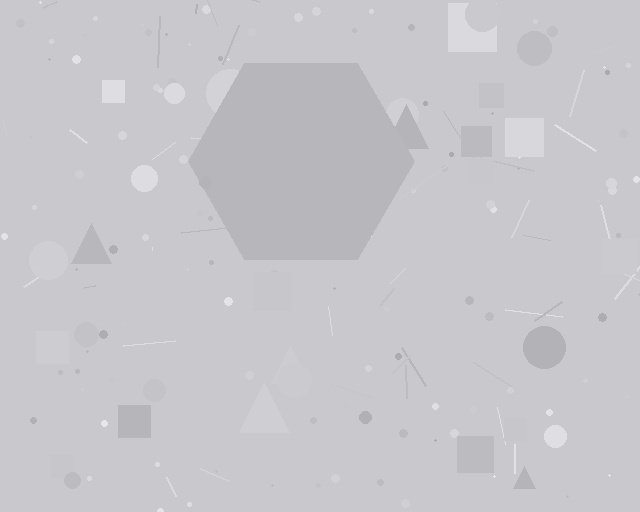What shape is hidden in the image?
A hexagon is hidden in the image.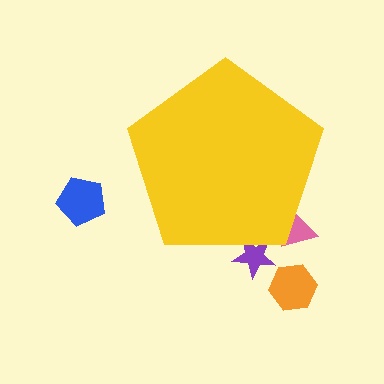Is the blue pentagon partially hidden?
No, the blue pentagon is fully visible.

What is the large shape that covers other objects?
A yellow pentagon.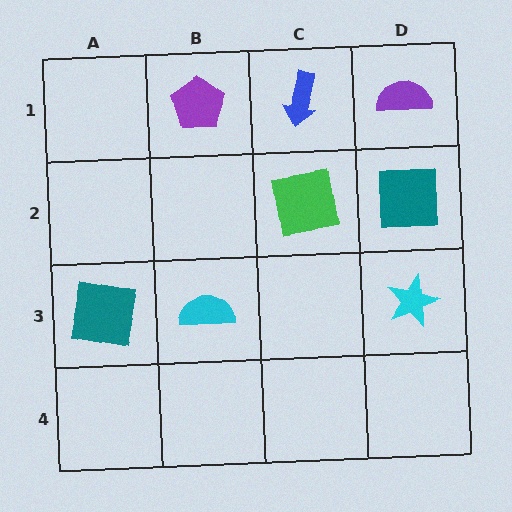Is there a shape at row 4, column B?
No, that cell is empty.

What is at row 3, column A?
A teal square.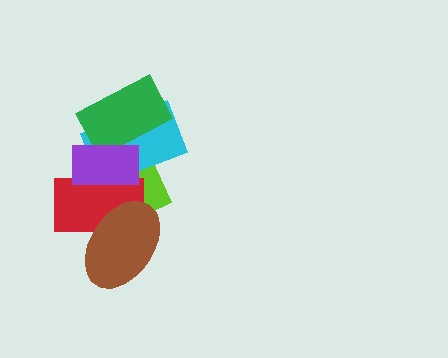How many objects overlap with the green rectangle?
2 objects overlap with the green rectangle.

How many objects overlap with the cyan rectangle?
4 objects overlap with the cyan rectangle.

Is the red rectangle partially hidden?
Yes, it is partially covered by another shape.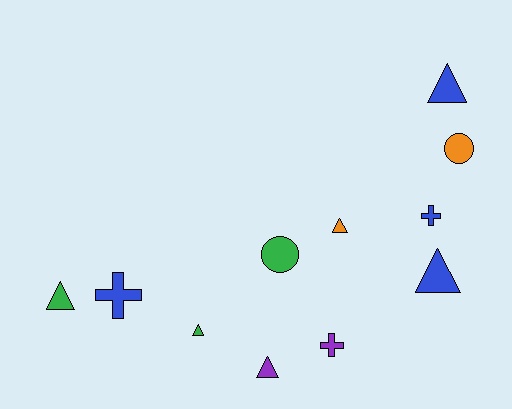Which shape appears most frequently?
Triangle, with 6 objects.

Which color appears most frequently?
Blue, with 4 objects.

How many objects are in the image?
There are 11 objects.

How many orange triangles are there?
There is 1 orange triangle.